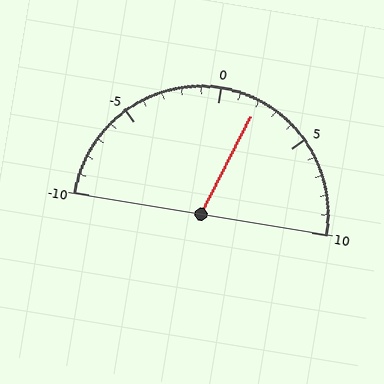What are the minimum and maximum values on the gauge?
The gauge ranges from -10 to 10.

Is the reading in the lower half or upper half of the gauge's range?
The reading is in the upper half of the range (-10 to 10).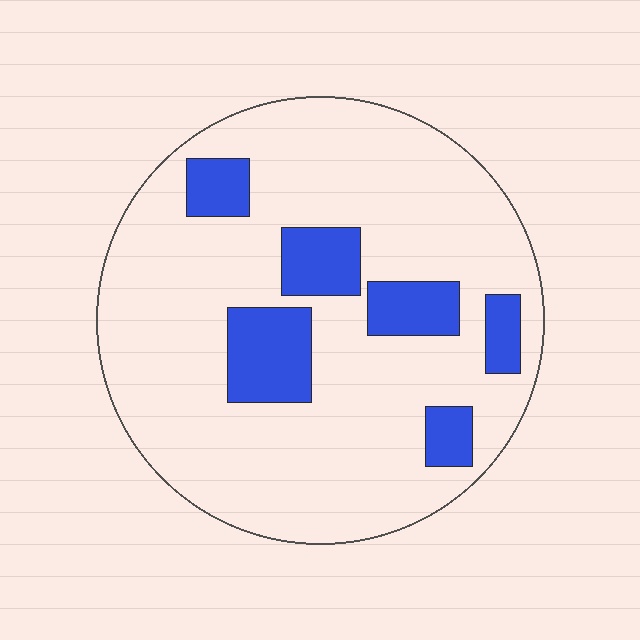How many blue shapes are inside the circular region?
6.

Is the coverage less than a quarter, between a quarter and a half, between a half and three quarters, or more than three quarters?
Less than a quarter.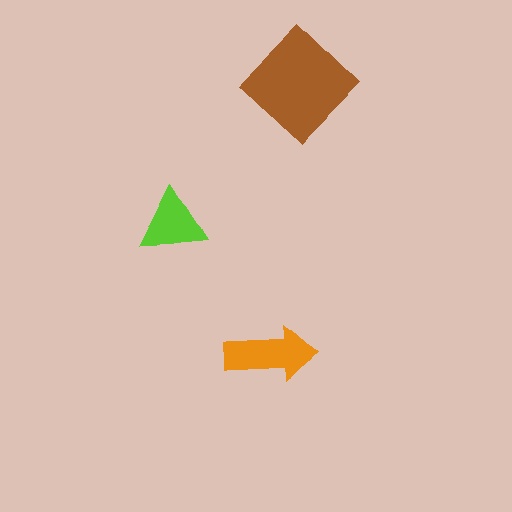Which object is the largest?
The brown diamond.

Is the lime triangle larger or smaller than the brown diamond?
Smaller.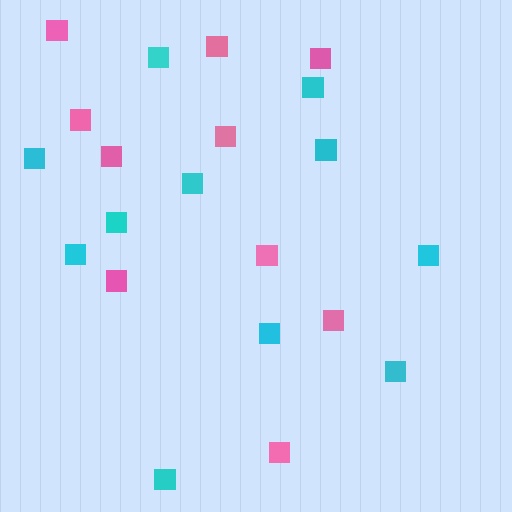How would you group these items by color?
There are 2 groups: one group of pink squares (10) and one group of cyan squares (11).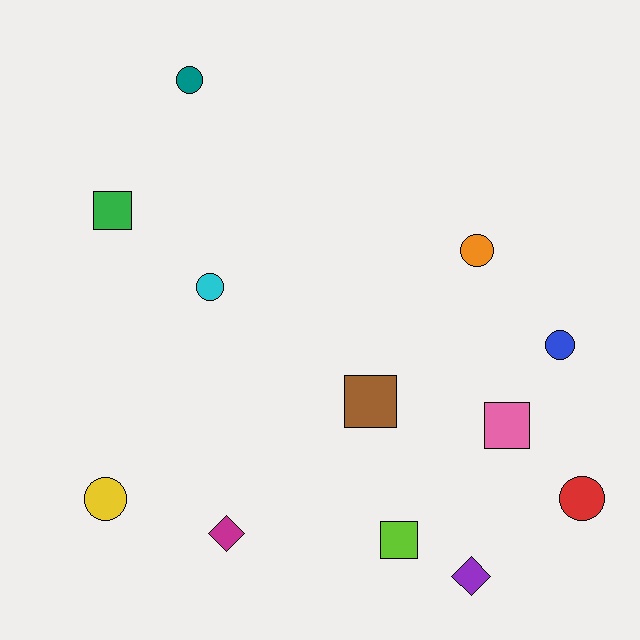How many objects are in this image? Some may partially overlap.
There are 12 objects.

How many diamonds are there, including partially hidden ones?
There are 2 diamonds.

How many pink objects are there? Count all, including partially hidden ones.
There is 1 pink object.